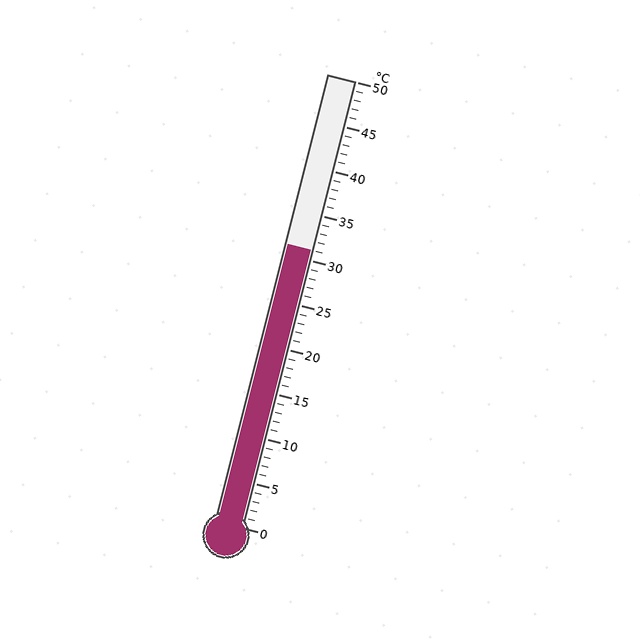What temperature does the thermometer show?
The thermometer shows approximately 31°C.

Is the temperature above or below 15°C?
The temperature is above 15°C.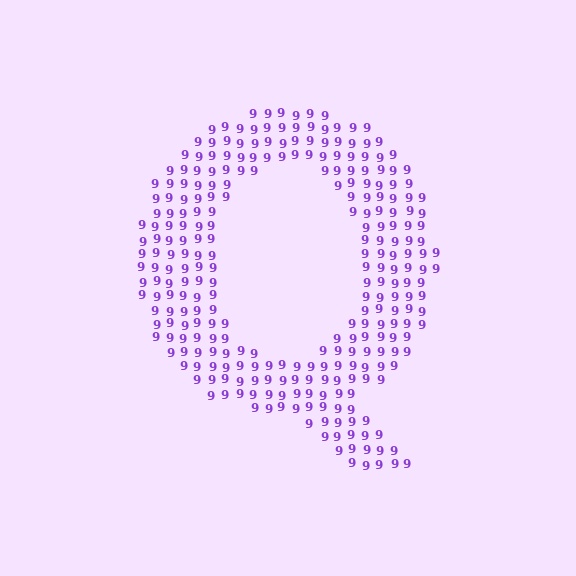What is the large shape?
The large shape is the letter Q.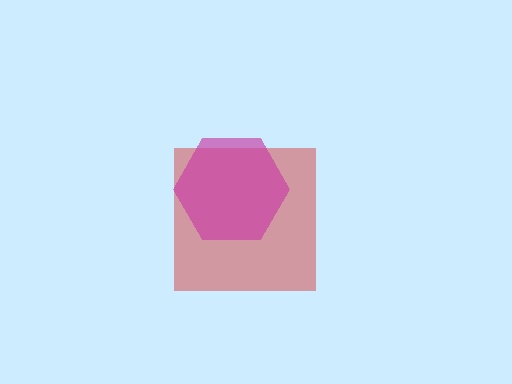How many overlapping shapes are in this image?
There are 2 overlapping shapes in the image.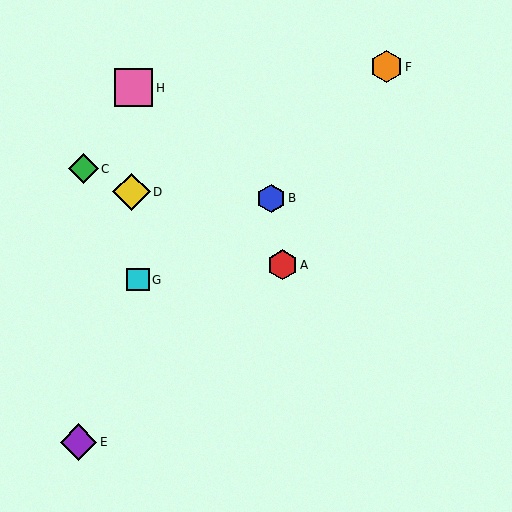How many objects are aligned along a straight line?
3 objects (A, C, D) are aligned along a straight line.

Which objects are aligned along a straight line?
Objects A, C, D are aligned along a straight line.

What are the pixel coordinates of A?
Object A is at (283, 265).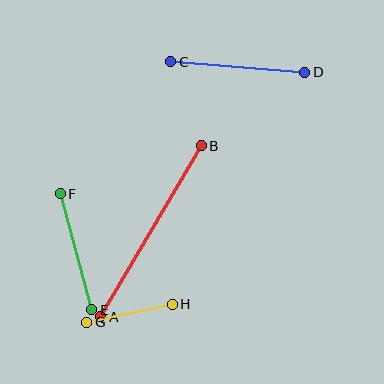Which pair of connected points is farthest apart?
Points A and B are farthest apart.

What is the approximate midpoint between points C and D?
The midpoint is at approximately (238, 67) pixels.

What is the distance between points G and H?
The distance is approximately 87 pixels.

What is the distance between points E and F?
The distance is approximately 120 pixels.